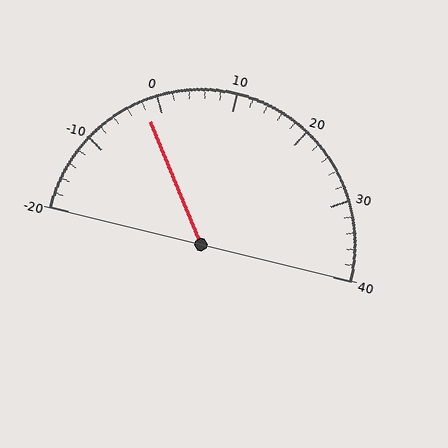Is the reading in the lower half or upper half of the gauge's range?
The reading is in the lower half of the range (-20 to 40).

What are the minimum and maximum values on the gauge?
The gauge ranges from -20 to 40.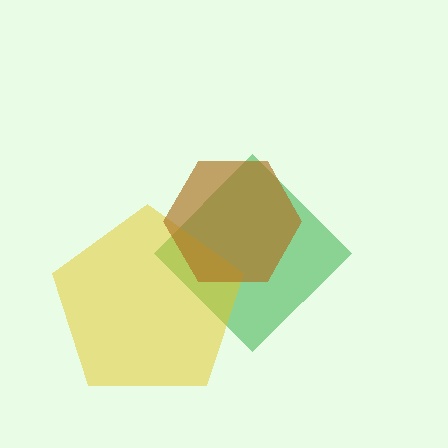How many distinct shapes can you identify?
There are 3 distinct shapes: a green diamond, a yellow pentagon, a brown hexagon.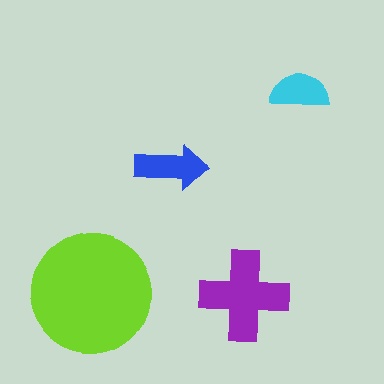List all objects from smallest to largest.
The cyan semicircle, the blue arrow, the purple cross, the lime circle.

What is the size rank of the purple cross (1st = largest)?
2nd.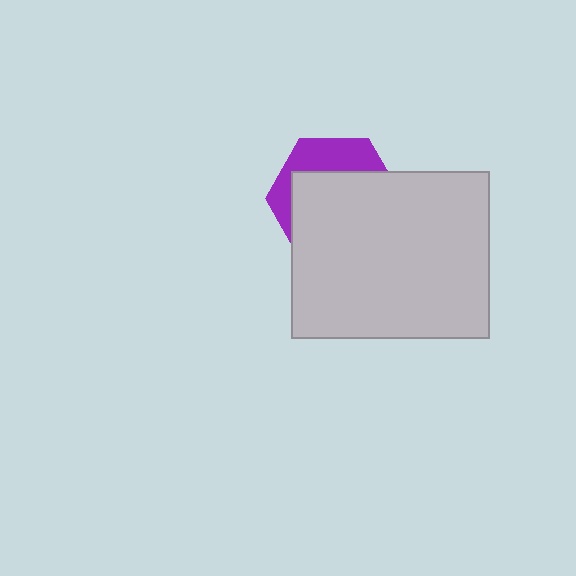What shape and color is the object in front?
The object in front is a light gray rectangle.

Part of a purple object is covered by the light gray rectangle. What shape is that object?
It is a hexagon.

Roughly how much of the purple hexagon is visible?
A small part of it is visible (roughly 33%).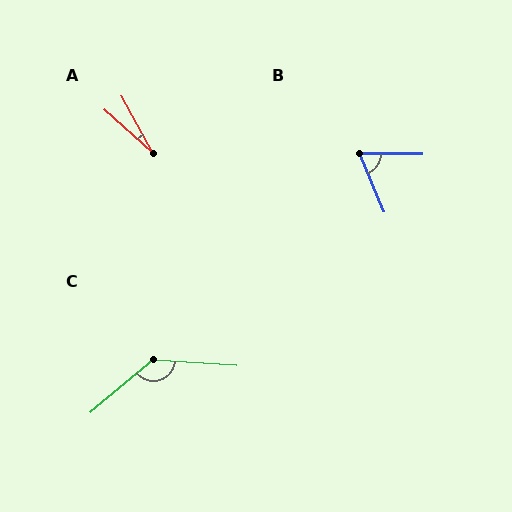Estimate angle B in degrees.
Approximately 67 degrees.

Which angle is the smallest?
A, at approximately 19 degrees.